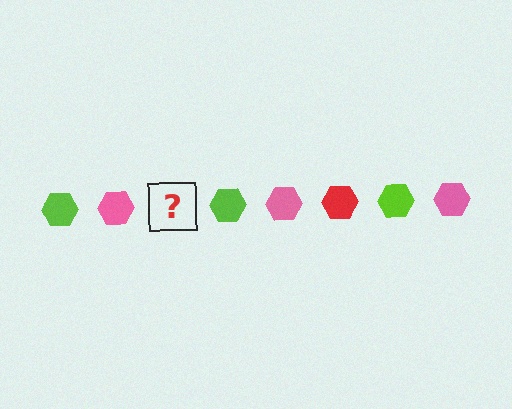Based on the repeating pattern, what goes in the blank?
The blank should be a red hexagon.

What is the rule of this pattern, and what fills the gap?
The rule is that the pattern cycles through lime, pink, red hexagons. The gap should be filled with a red hexagon.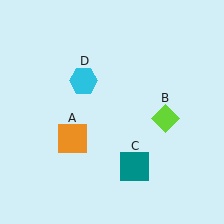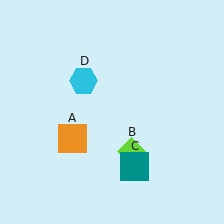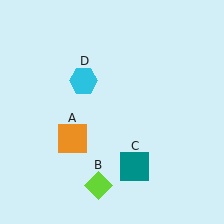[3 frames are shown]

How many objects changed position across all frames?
1 object changed position: lime diamond (object B).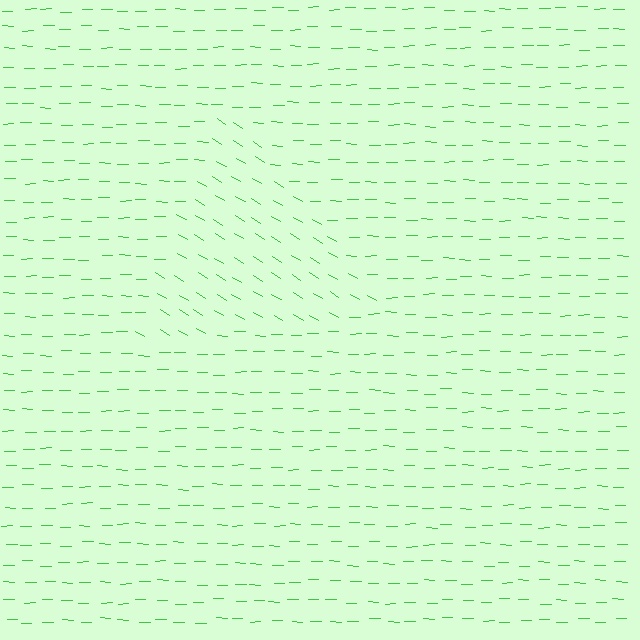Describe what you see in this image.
The image is filled with small green line segments. A triangle region in the image has lines oriented differently from the surrounding lines, creating a visible texture boundary.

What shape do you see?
I see a triangle.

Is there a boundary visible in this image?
Yes, there is a texture boundary formed by a change in line orientation.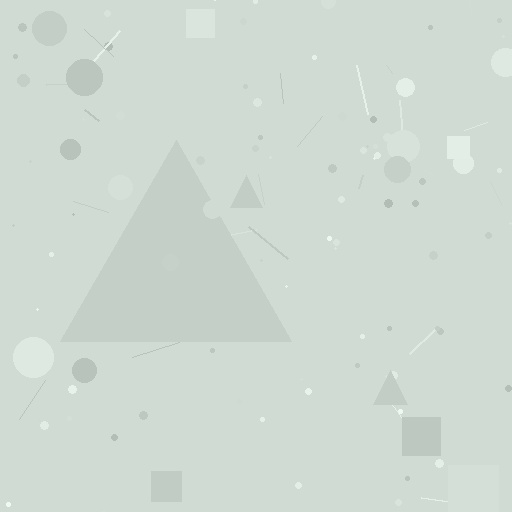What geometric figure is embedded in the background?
A triangle is embedded in the background.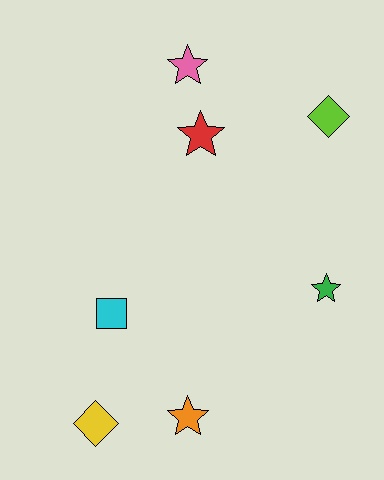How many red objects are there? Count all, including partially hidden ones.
There is 1 red object.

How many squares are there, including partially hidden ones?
There is 1 square.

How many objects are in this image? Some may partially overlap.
There are 7 objects.